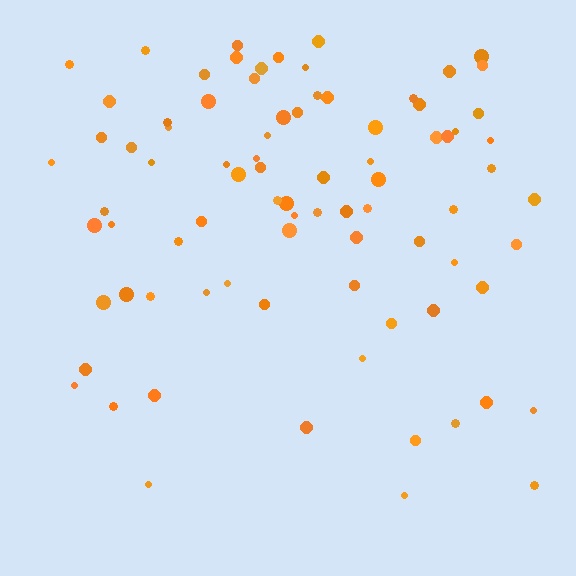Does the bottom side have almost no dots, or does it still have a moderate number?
Still a moderate number, just noticeably fewer than the top.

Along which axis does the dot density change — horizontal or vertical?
Vertical.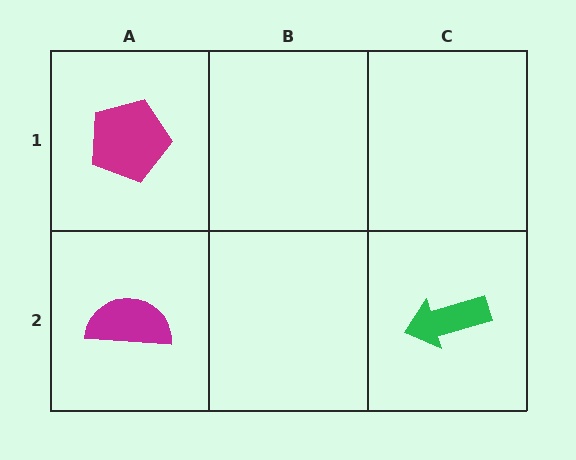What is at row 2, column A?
A magenta semicircle.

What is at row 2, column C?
A green arrow.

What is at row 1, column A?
A magenta pentagon.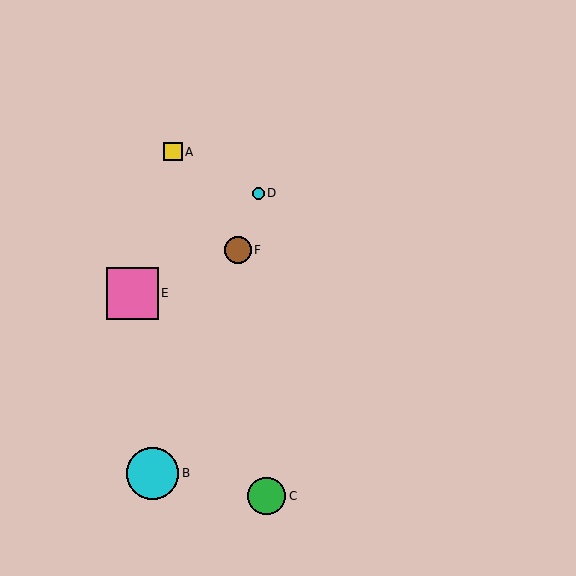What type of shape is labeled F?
Shape F is a brown circle.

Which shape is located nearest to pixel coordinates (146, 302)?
The pink square (labeled E) at (132, 293) is nearest to that location.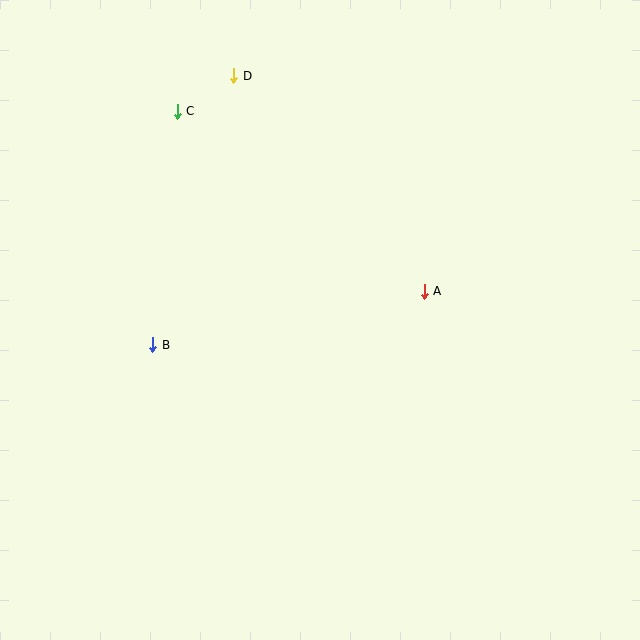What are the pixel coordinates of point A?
Point A is at (424, 291).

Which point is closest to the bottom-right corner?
Point A is closest to the bottom-right corner.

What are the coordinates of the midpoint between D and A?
The midpoint between D and A is at (329, 184).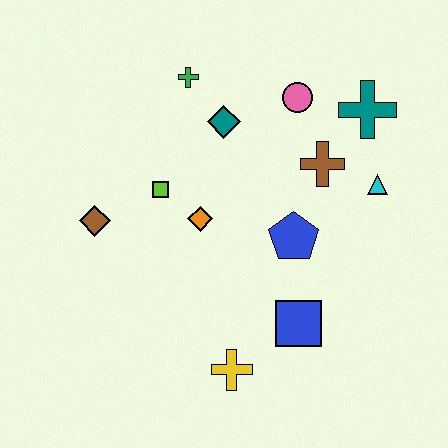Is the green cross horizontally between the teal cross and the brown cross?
No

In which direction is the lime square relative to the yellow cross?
The lime square is above the yellow cross.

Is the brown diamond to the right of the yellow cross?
No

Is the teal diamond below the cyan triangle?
No